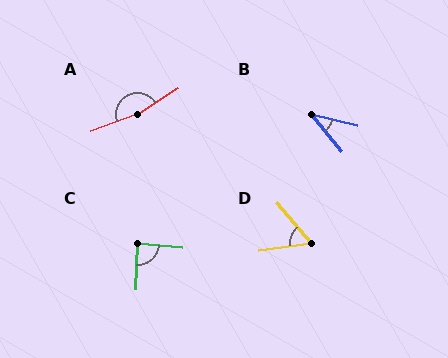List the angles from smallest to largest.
B (38°), D (57°), C (87°), A (168°).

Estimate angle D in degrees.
Approximately 57 degrees.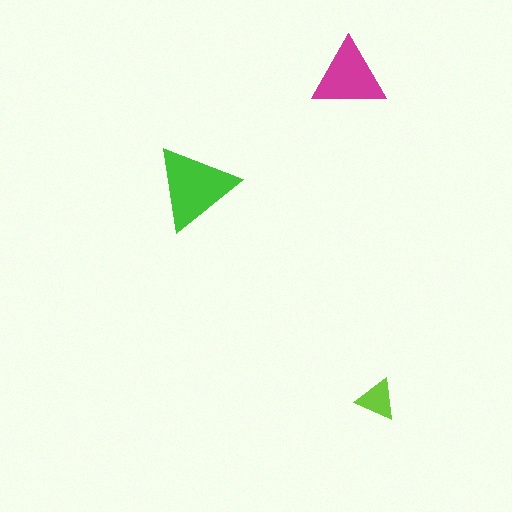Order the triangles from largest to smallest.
the green one, the magenta one, the lime one.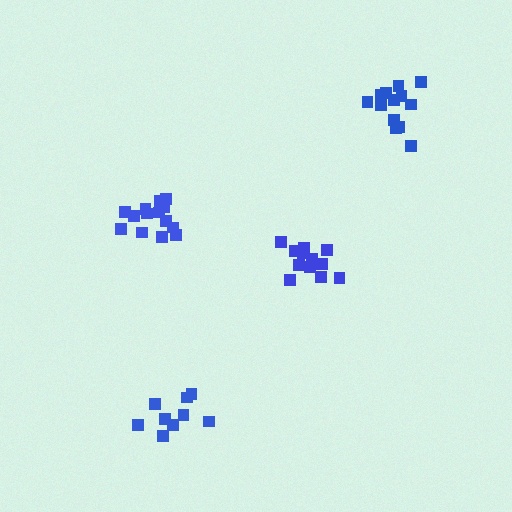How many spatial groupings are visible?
There are 4 spatial groupings.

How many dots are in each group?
Group 1: 13 dots, Group 2: 14 dots, Group 3: 12 dots, Group 4: 9 dots (48 total).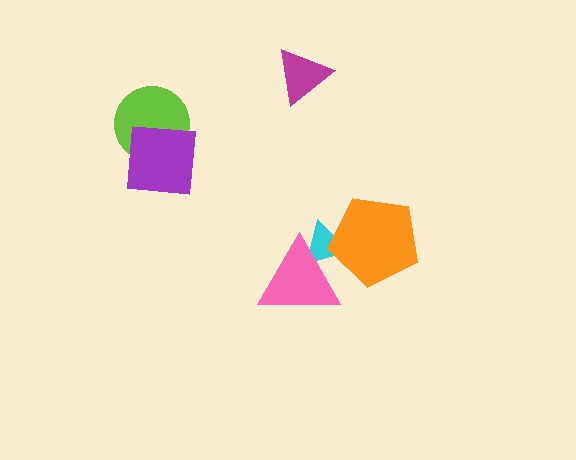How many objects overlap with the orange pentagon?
2 objects overlap with the orange pentagon.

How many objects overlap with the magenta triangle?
0 objects overlap with the magenta triangle.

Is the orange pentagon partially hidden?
Yes, it is partially covered by another shape.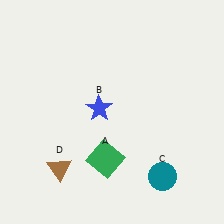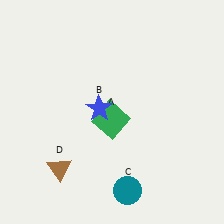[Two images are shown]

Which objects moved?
The objects that moved are: the green square (A), the teal circle (C).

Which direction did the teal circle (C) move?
The teal circle (C) moved left.